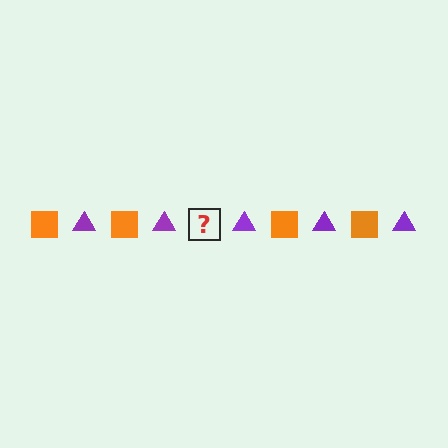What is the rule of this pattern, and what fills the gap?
The rule is that the pattern alternates between orange square and purple triangle. The gap should be filled with an orange square.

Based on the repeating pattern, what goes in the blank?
The blank should be an orange square.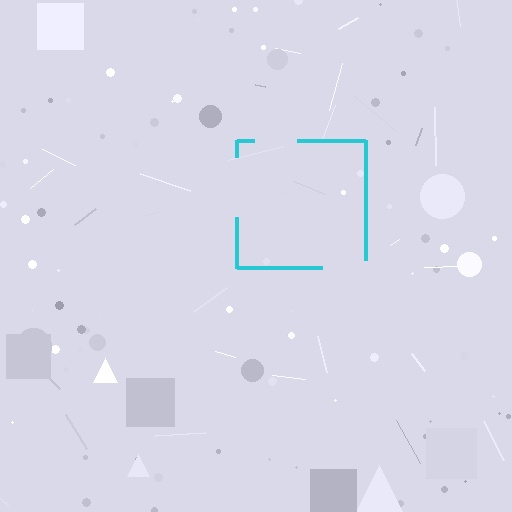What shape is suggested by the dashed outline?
The dashed outline suggests a square.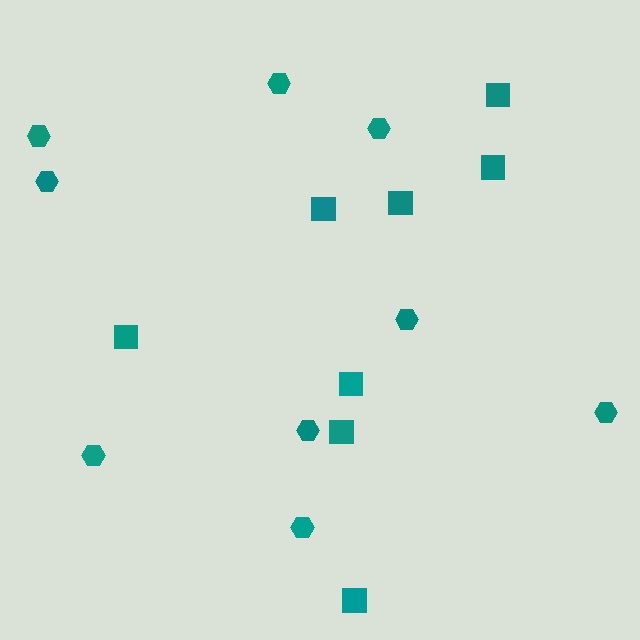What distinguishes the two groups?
There are 2 groups: one group of squares (8) and one group of hexagons (9).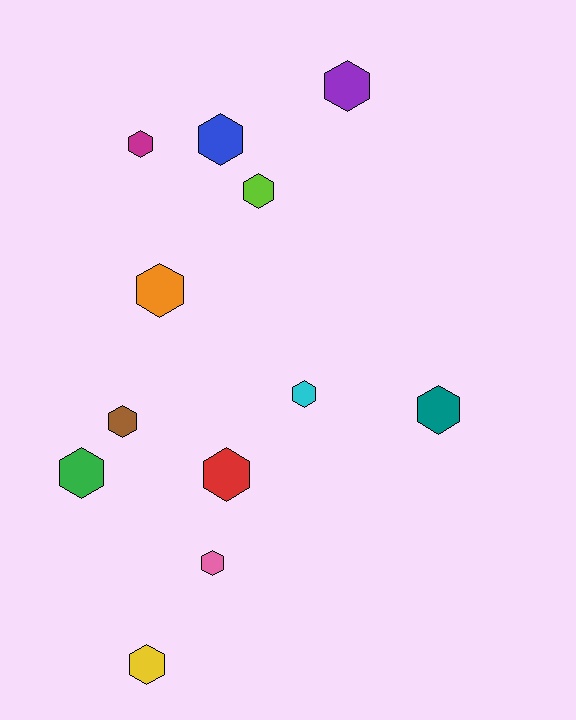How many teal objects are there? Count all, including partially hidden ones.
There is 1 teal object.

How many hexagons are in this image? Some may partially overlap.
There are 12 hexagons.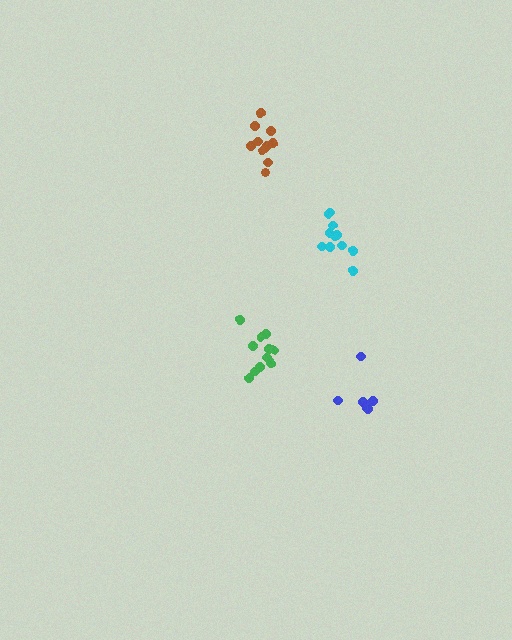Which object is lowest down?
The blue cluster is bottommost.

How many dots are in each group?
Group 1: 10 dots, Group 2: 6 dots, Group 3: 11 dots, Group 4: 11 dots (38 total).